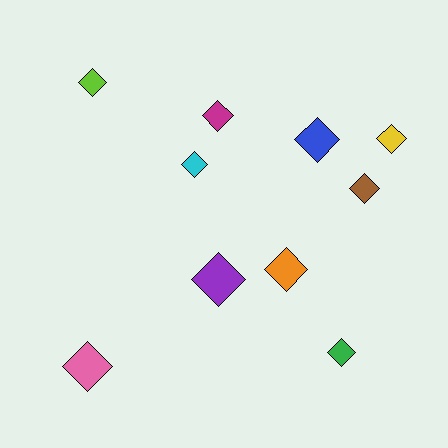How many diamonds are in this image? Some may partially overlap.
There are 10 diamonds.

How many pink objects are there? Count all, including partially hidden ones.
There is 1 pink object.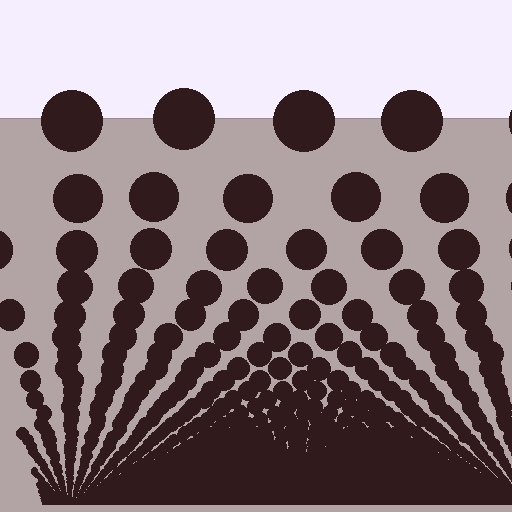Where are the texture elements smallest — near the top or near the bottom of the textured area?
Near the bottom.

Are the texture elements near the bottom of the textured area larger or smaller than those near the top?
Smaller. The gradient is inverted — elements near the bottom are smaller and denser.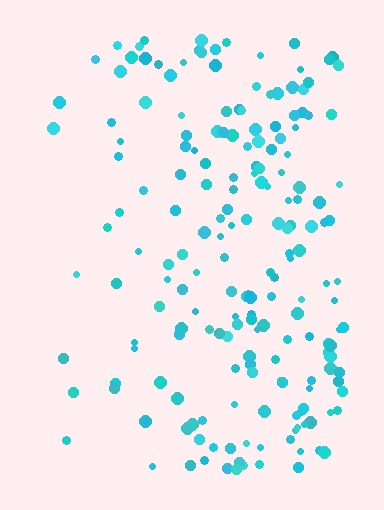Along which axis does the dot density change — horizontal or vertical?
Horizontal.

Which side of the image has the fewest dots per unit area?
The left.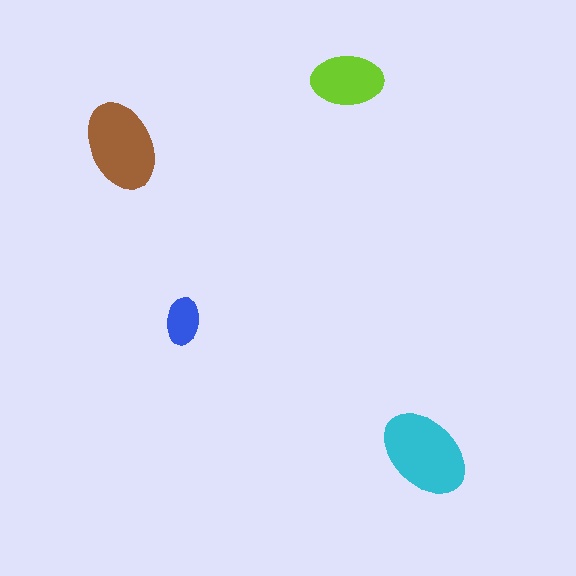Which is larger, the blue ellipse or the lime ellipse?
The lime one.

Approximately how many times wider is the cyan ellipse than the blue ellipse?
About 2 times wider.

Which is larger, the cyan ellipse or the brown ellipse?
The cyan one.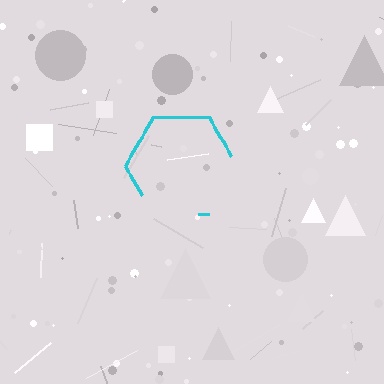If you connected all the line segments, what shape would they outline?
They would outline a hexagon.